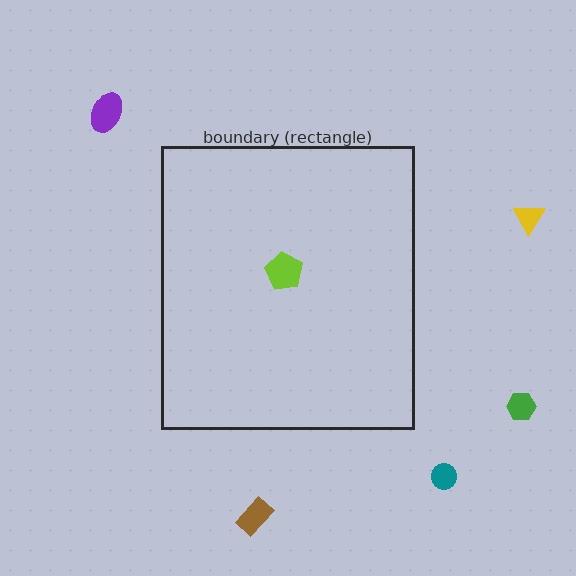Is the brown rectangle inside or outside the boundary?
Outside.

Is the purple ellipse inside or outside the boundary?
Outside.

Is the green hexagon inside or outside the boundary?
Outside.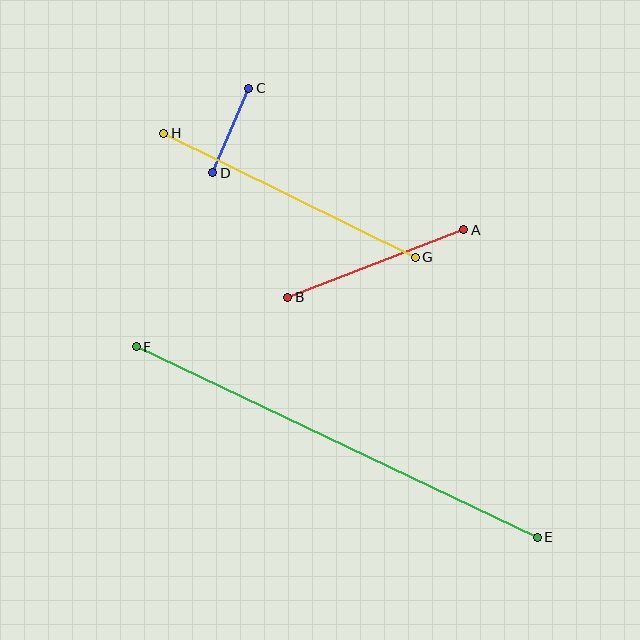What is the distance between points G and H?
The distance is approximately 281 pixels.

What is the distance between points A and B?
The distance is approximately 189 pixels.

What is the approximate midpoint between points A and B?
The midpoint is at approximately (376, 264) pixels.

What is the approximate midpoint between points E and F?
The midpoint is at approximately (337, 442) pixels.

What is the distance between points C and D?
The distance is approximately 92 pixels.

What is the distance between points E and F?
The distance is approximately 444 pixels.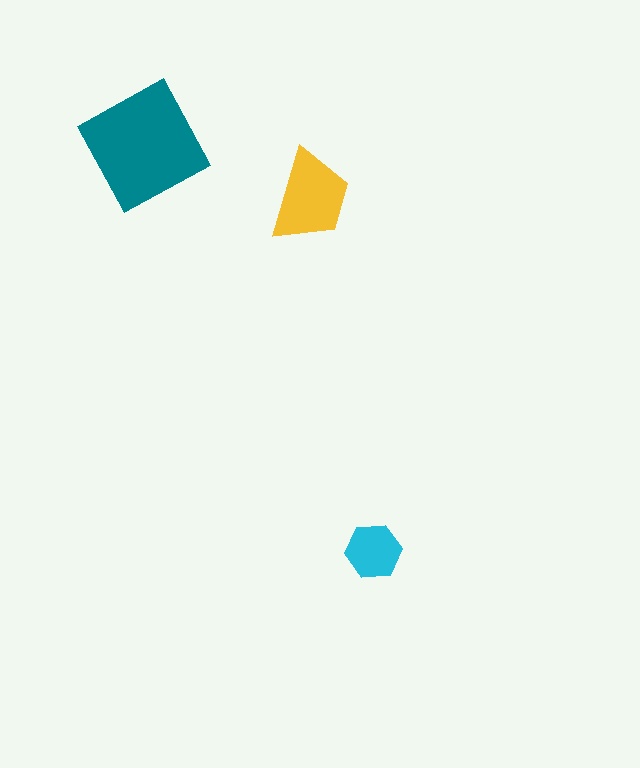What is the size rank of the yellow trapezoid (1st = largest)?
2nd.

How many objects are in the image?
There are 3 objects in the image.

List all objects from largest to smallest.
The teal square, the yellow trapezoid, the cyan hexagon.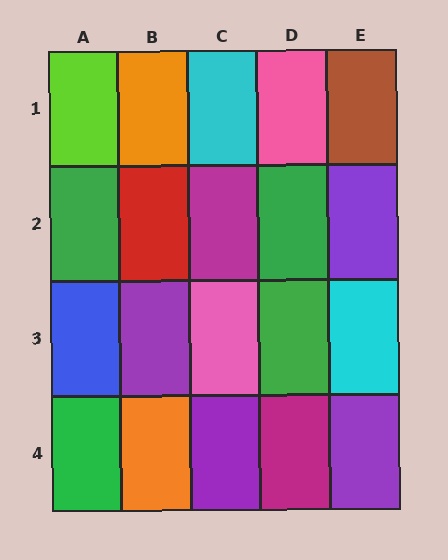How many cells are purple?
4 cells are purple.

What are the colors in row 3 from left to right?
Blue, purple, pink, green, cyan.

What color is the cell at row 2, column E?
Purple.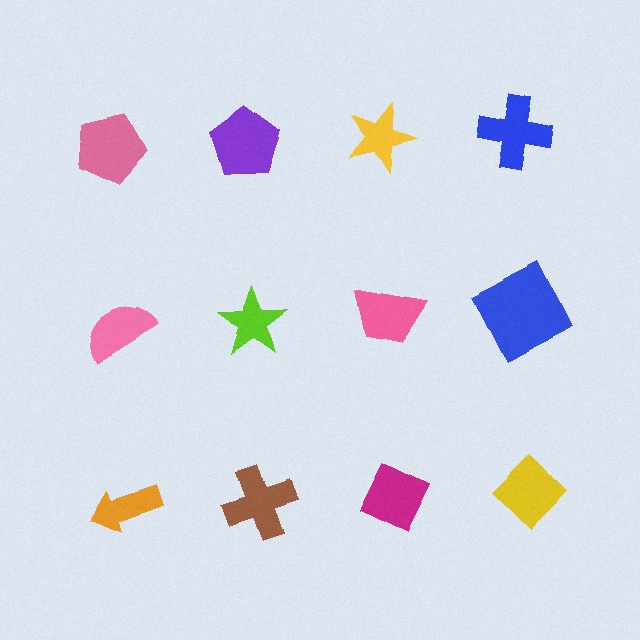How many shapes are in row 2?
4 shapes.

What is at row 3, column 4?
A yellow diamond.